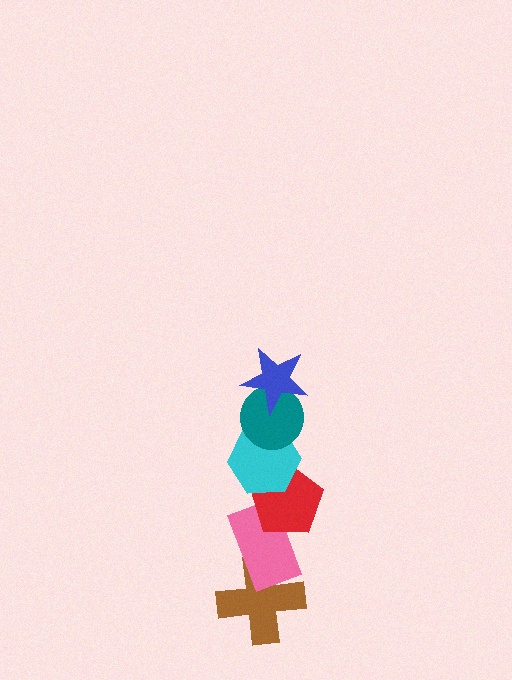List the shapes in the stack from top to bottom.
From top to bottom: the blue star, the teal circle, the cyan hexagon, the red pentagon, the pink rectangle, the brown cross.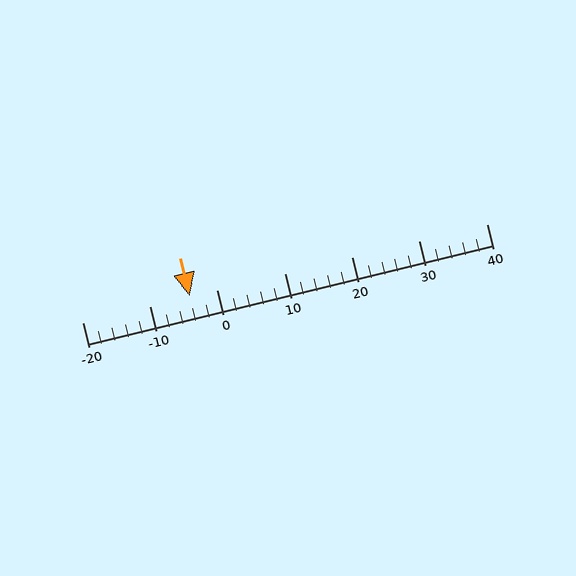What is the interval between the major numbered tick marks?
The major tick marks are spaced 10 units apart.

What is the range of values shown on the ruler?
The ruler shows values from -20 to 40.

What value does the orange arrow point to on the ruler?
The orange arrow points to approximately -4.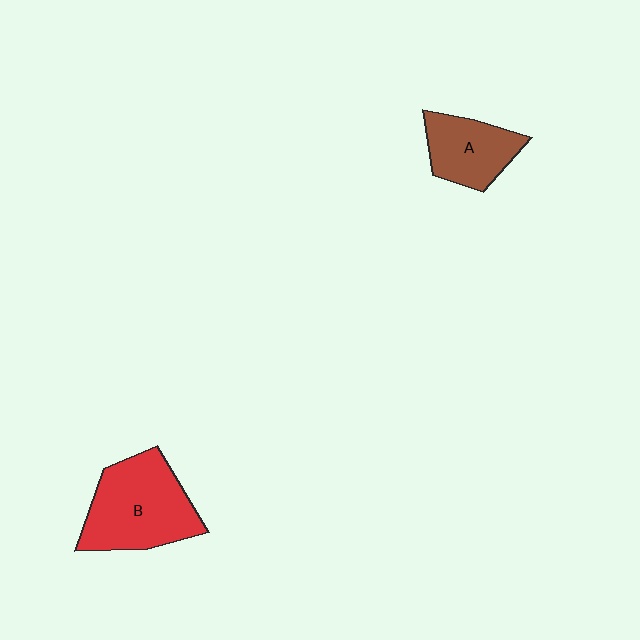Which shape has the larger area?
Shape B (red).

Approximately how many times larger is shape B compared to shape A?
Approximately 1.6 times.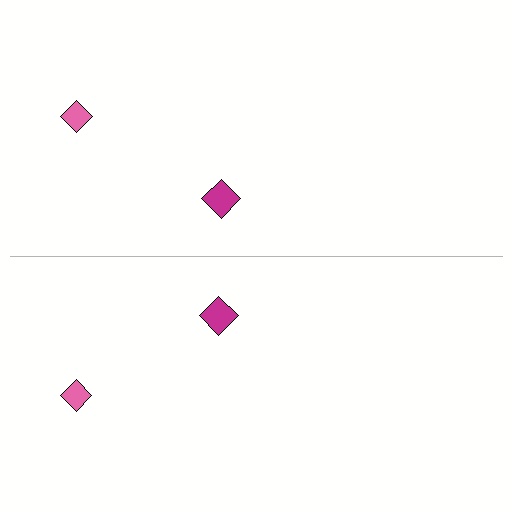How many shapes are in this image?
There are 4 shapes in this image.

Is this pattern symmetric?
Yes, this pattern has bilateral (reflection) symmetry.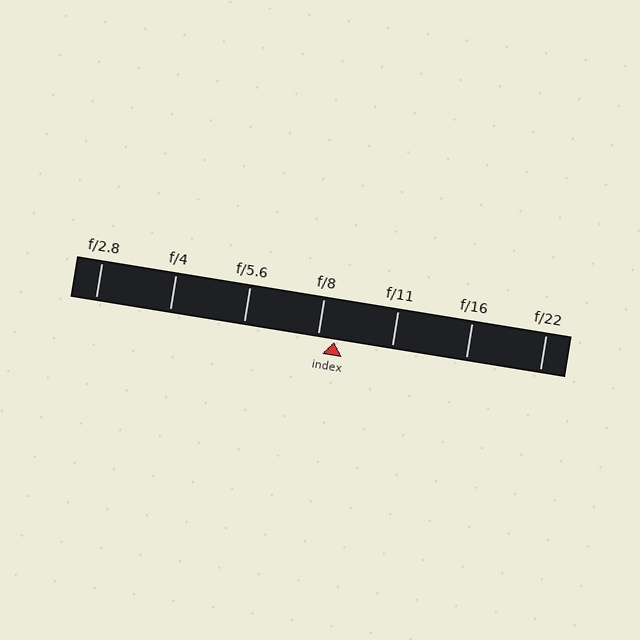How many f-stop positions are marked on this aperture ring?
There are 7 f-stop positions marked.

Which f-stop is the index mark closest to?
The index mark is closest to f/8.